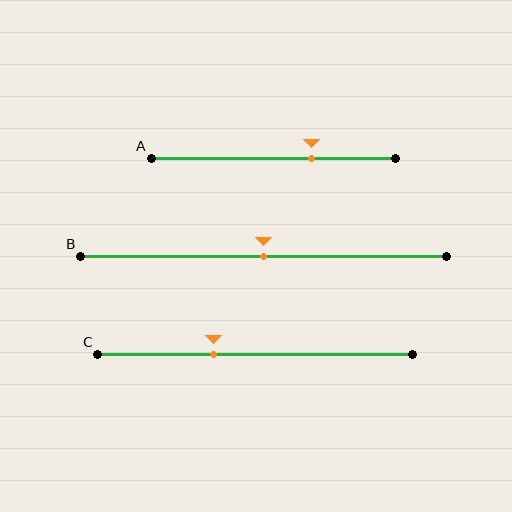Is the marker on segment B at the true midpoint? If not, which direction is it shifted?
Yes, the marker on segment B is at the true midpoint.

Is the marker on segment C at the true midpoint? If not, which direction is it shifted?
No, the marker on segment C is shifted to the left by about 13% of the segment length.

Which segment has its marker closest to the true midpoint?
Segment B has its marker closest to the true midpoint.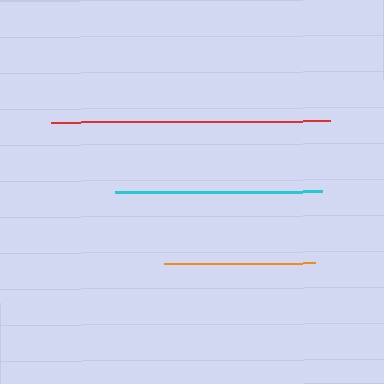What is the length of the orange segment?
The orange segment is approximately 151 pixels long.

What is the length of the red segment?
The red segment is approximately 280 pixels long.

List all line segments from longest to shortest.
From longest to shortest: red, cyan, orange.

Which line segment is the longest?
The red line is the longest at approximately 280 pixels.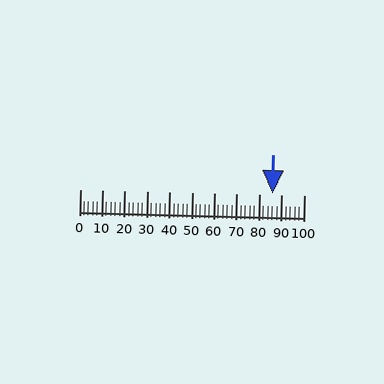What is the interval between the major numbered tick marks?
The major tick marks are spaced 10 units apart.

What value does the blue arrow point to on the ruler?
The blue arrow points to approximately 86.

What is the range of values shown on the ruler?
The ruler shows values from 0 to 100.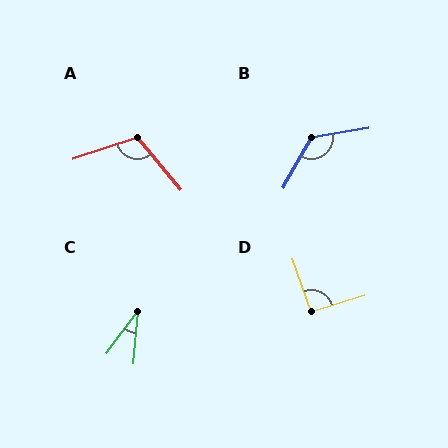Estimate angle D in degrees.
Approximately 92 degrees.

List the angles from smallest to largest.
C (31°), D (92°), A (111°), B (129°).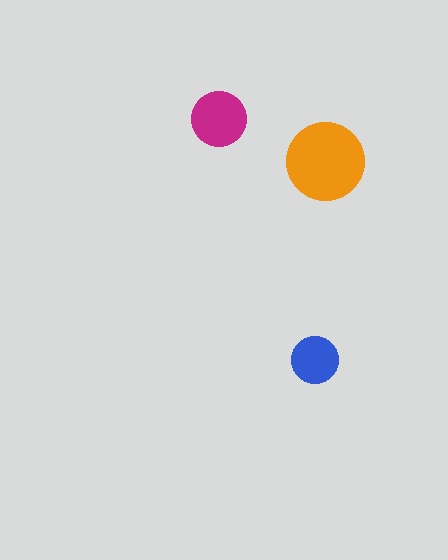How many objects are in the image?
There are 3 objects in the image.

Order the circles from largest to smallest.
the orange one, the magenta one, the blue one.